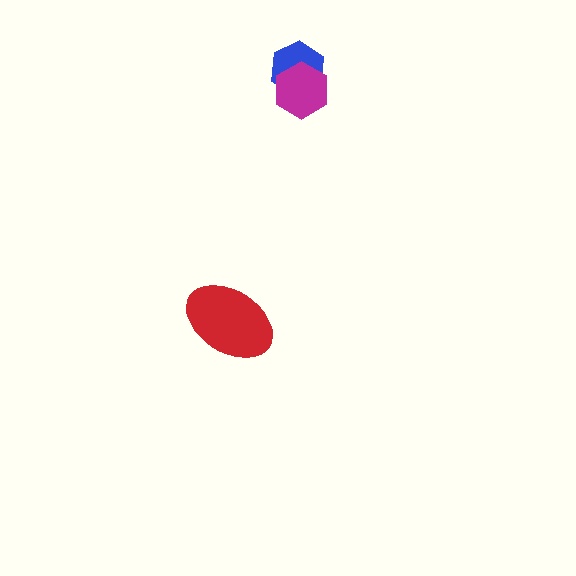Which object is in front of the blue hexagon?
The magenta hexagon is in front of the blue hexagon.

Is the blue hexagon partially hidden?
Yes, it is partially covered by another shape.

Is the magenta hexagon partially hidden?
No, no other shape covers it.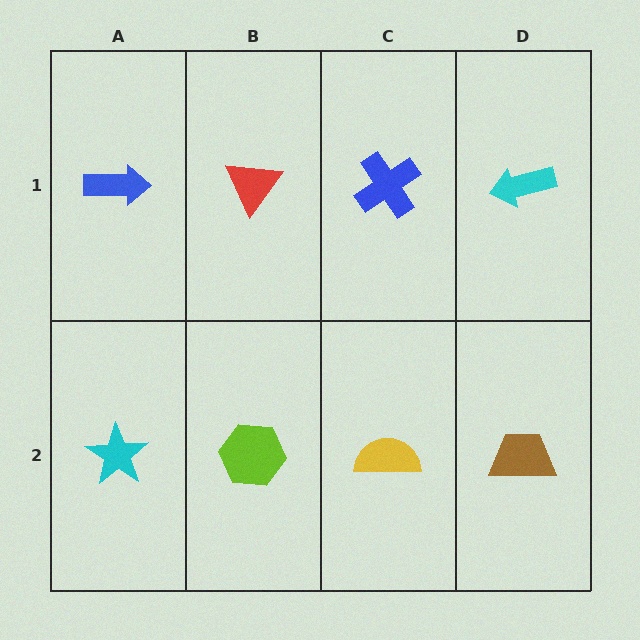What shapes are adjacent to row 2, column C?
A blue cross (row 1, column C), a lime hexagon (row 2, column B), a brown trapezoid (row 2, column D).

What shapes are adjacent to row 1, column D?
A brown trapezoid (row 2, column D), a blue cross (row 1, column C).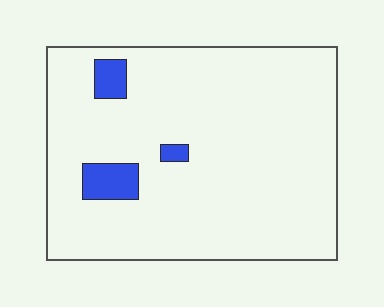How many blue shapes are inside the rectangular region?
3.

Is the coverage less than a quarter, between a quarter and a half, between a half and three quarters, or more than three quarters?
Less than a quarter.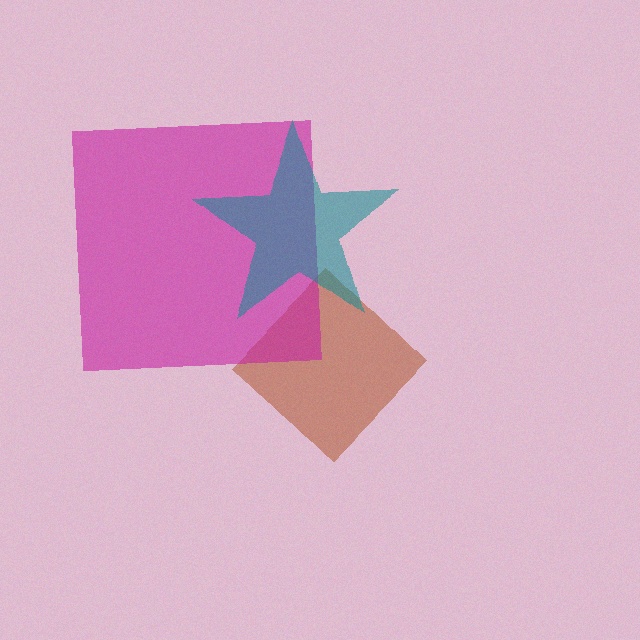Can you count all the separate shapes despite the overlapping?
Yes, there are 3 separate shapes.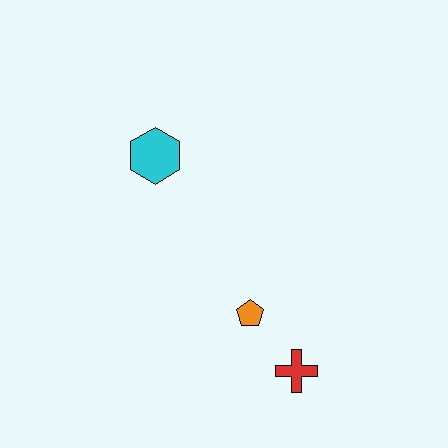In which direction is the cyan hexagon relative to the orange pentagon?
The cyan hexagon is above the orange pentagon.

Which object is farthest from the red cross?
The cyan hexagon is farthest from the red cross.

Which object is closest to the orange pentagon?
The red cross is closest to the orange pentagon.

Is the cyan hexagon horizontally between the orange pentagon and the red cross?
No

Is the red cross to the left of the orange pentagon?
No